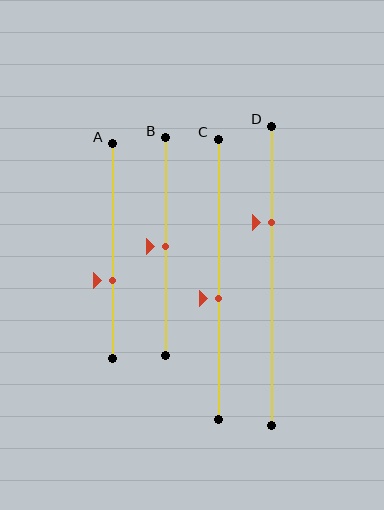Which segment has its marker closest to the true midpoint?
Segment B has its marker closest to the true midpoint.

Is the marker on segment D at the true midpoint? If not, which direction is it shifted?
No, the marker on segment D is shifted upward by about 18% of the segment length.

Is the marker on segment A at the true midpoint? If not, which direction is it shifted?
No, the marker on segment A is shifted downward by about 14% of the segment length.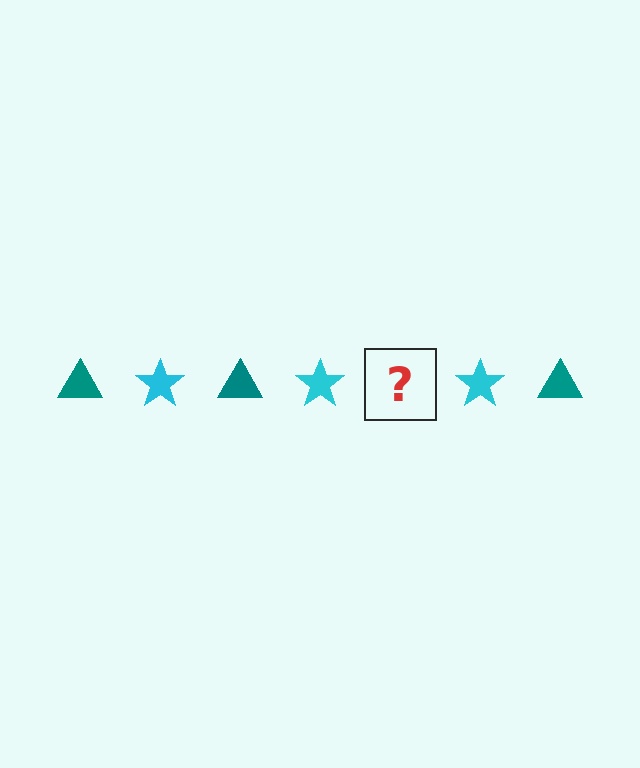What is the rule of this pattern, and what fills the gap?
The rule is that the pattern alternates between teal triangle and cyan star. The gap should be filled with a teal triangle.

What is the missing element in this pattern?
The missing element is a teal triangle.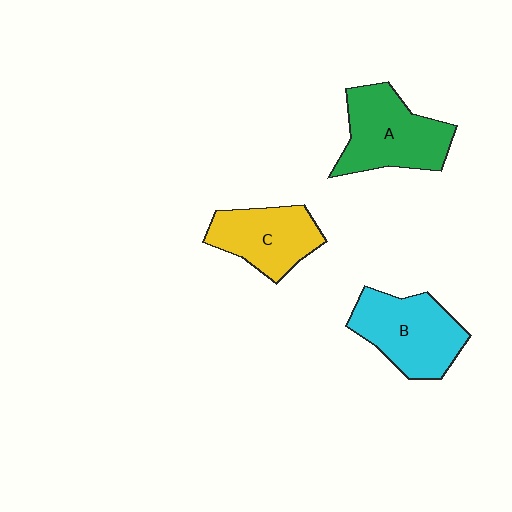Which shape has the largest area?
Shape A (green).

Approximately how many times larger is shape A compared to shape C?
Approximately 1.2 times.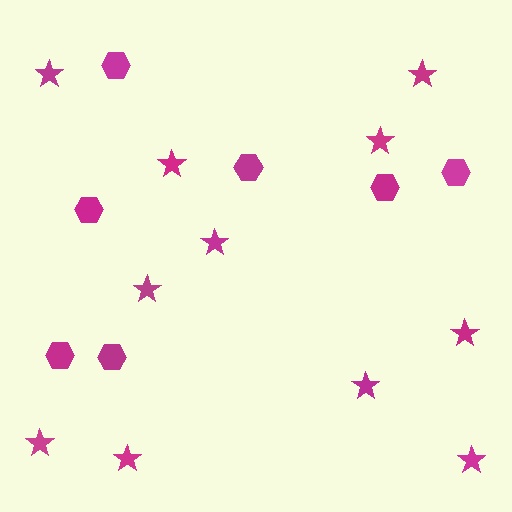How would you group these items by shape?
There are 2 groups: one group of hexagons (7) and one group of stars (11).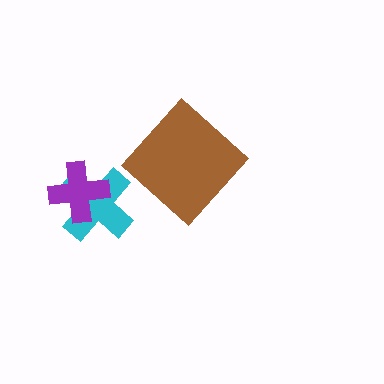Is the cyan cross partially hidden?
Yes, it is partially covered by another shape.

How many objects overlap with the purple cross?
1 object overlaps with the purple cross.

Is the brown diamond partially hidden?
No, no other shape covers it.